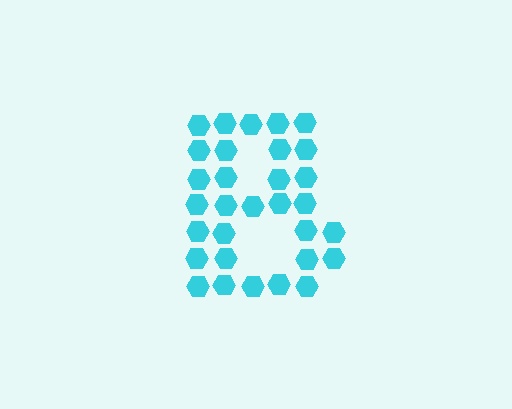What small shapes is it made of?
It is made of small hexagons.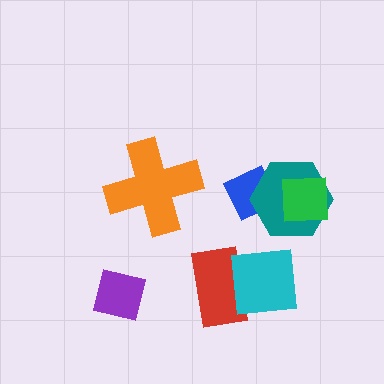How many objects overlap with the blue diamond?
1 object overlaps with the blue diamond.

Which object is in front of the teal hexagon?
The green square is in front of the teal hexagon.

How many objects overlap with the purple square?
0 objects overlap with the purple square.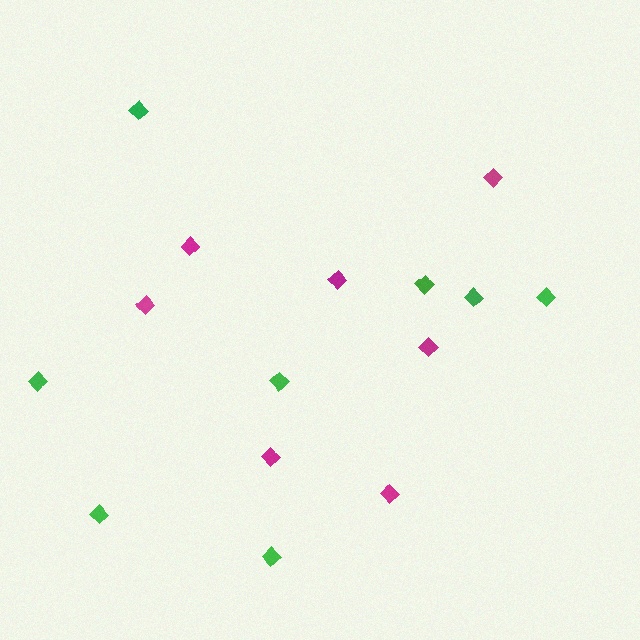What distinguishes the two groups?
There are 2 groups: one group of magenta diamonds (7) and one group of green diamonds (8).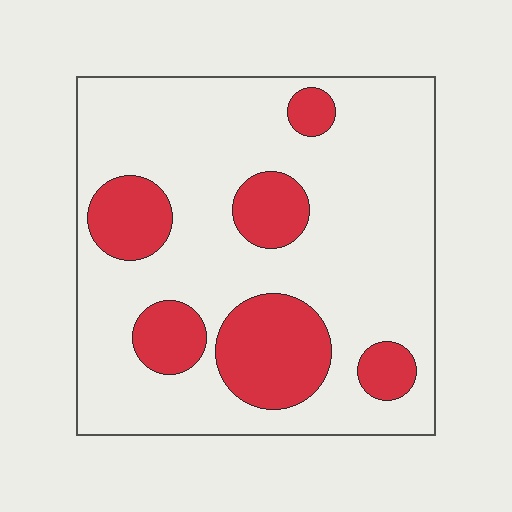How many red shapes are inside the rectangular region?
6.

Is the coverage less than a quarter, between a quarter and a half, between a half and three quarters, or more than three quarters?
Less than a quarter.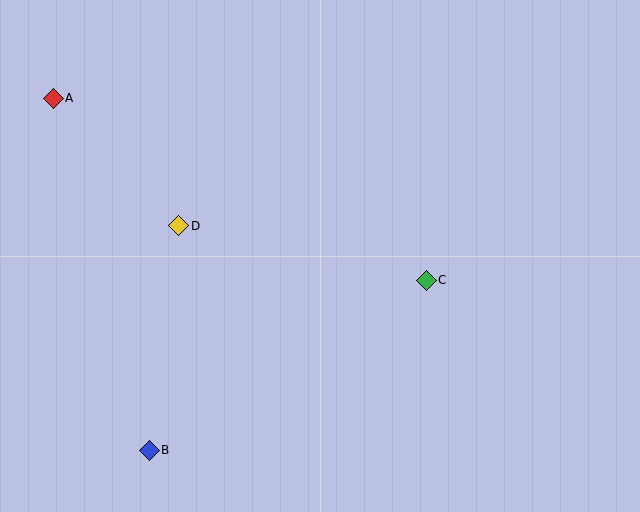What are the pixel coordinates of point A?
Point A is at (53, 98).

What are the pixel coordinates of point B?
Point B is at (149, 450).